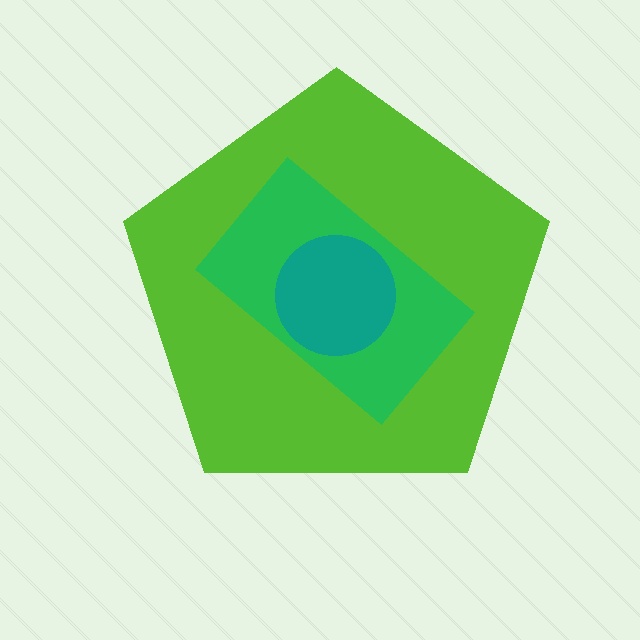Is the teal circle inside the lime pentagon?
Yes.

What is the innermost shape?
The teal circle.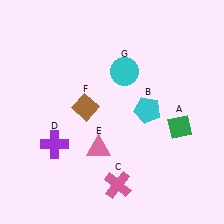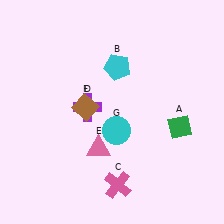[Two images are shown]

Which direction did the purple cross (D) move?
The purple cross (D) moved up.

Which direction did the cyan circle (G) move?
The cyan circle (G) moved down.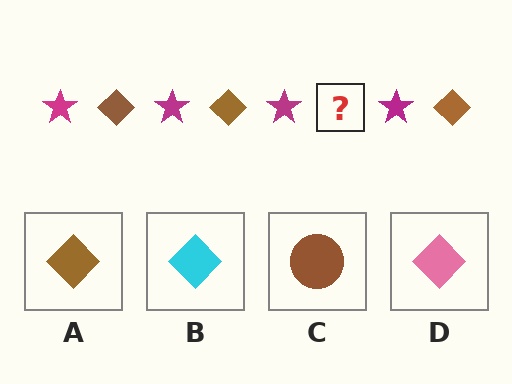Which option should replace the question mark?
Option A.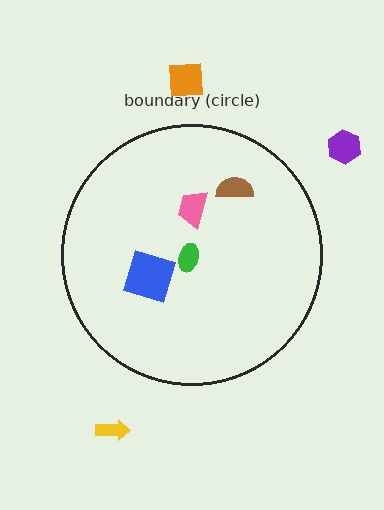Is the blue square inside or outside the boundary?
Inside.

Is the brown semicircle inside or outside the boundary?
Inside.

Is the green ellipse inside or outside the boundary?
Inside.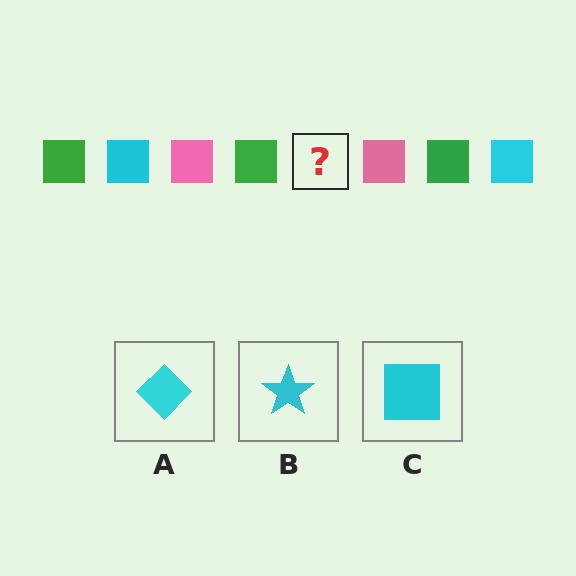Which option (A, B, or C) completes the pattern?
C.